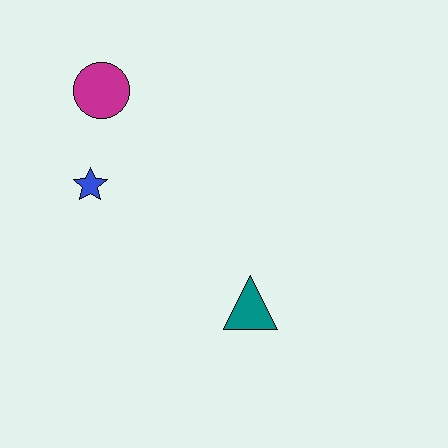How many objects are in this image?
There are 3 objects.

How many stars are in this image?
There is 1 star.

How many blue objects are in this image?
There is 1 blue object.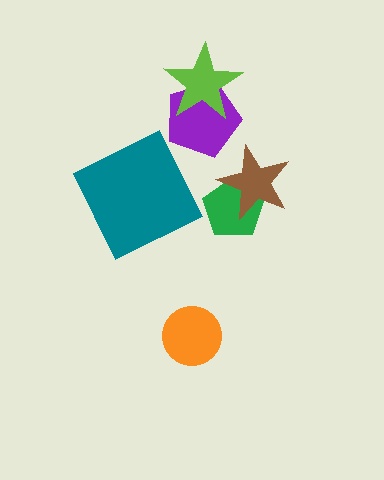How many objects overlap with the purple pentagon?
1 object overlaps with the purple pentagon.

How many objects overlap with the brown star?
1 object overlaps with the brown star.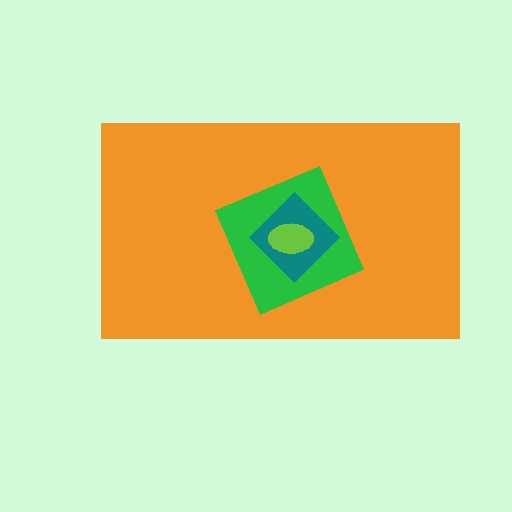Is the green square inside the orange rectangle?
Yes.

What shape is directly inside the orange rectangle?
The green square.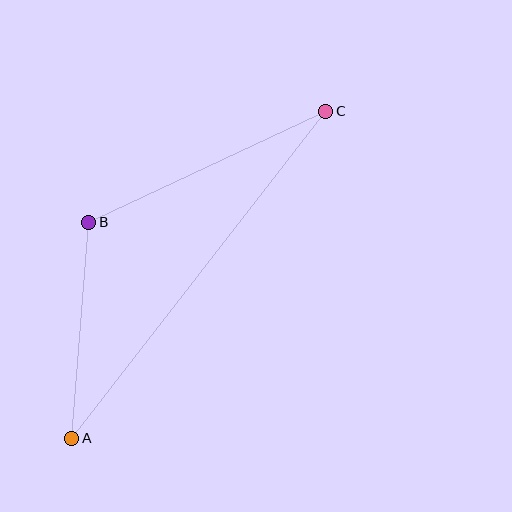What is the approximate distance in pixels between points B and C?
The distance between B and C is approximately 262 pixels.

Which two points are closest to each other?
Points A and B are closest to each other.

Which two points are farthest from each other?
Points A and C are farthest from each other.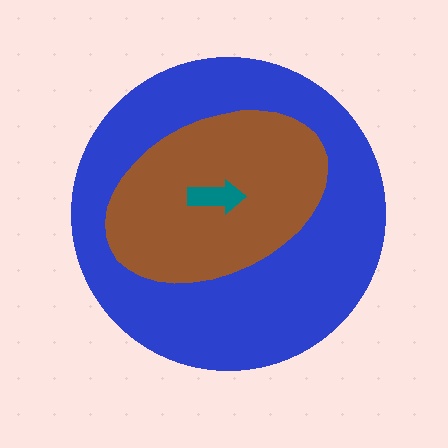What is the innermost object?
The teal arrow.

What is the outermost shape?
The blue circle.